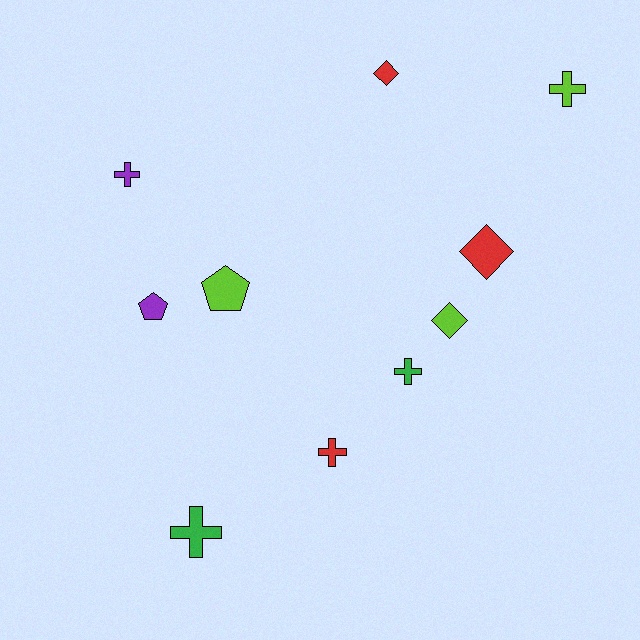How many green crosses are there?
There are 2 green crosses.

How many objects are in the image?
There are 10 objects.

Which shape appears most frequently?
Cross, with 5 objects.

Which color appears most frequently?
Red, with 3 objects.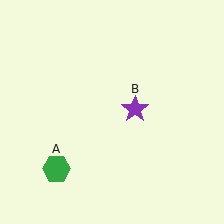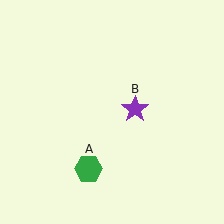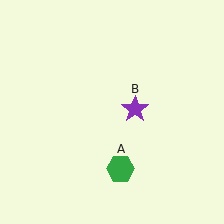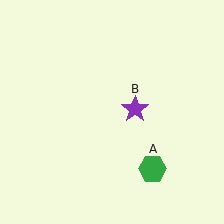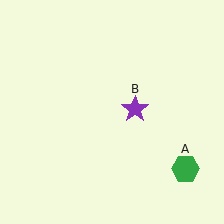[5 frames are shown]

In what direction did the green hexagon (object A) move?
The green hexagon (object A) moved right.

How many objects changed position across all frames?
1 object changed position: green hexagon (object A).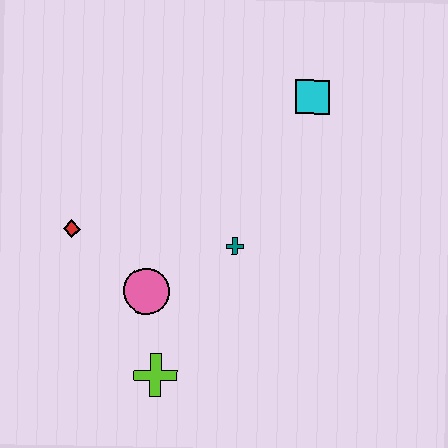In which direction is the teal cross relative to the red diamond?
The teal cross is to the right of the red diamond.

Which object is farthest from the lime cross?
The cyan square is farthest from the lime cross.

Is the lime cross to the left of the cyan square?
Yes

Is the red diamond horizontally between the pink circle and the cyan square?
No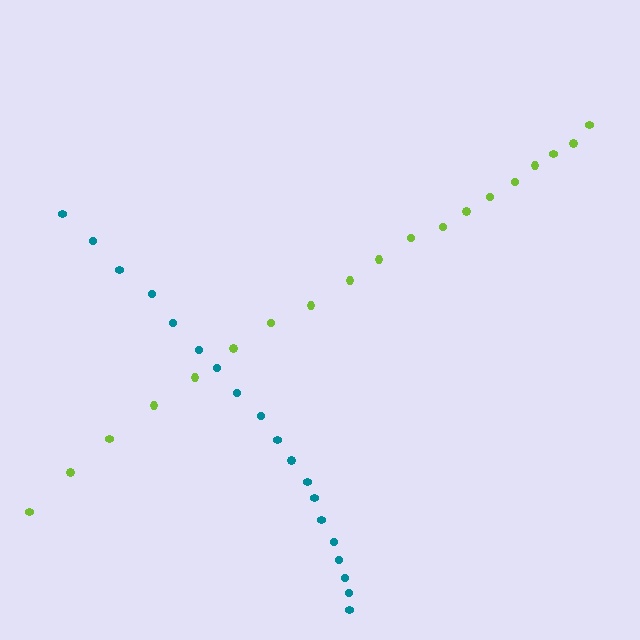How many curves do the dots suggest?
There are 2 distinct paths.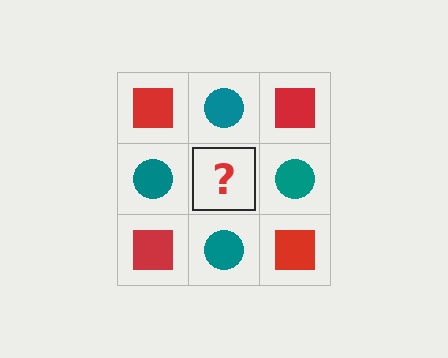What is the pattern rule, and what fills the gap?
The rule is that it alternates red square and teal circle in a checkerboard pattern. The gap should be filled with a red square.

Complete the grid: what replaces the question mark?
The question mark should be replaced with a red square.